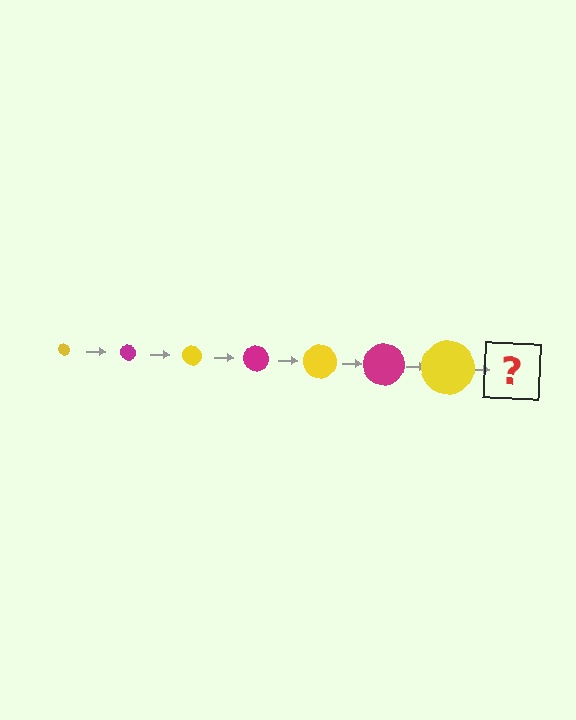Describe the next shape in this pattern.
It should be a magenta circle, larger than the previous one.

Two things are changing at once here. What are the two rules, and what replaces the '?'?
The two rules are that the circle grows larger each step and the color cycles through yellow and magenta. The '?' should be a magenta circle, larger than the previous one.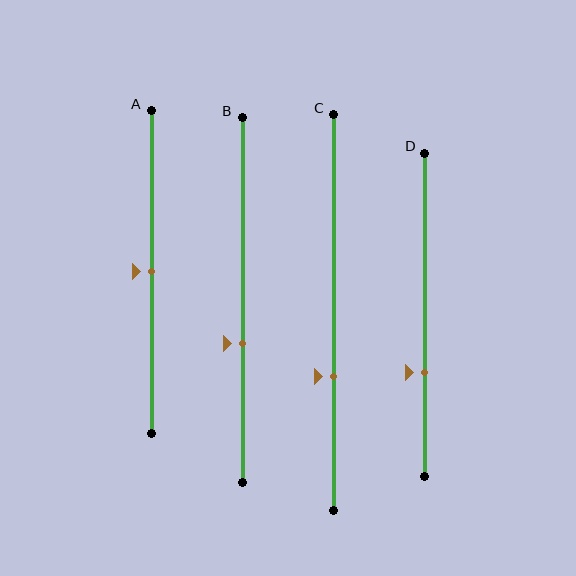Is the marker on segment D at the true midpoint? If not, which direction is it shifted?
No, the marker on segment D is shifted downward by about 18% of the segment length.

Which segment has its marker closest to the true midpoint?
Segment A has its marker closest to the true midpoint.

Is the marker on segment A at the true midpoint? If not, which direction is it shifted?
Yes, the marker on segment A is at the true midpoint.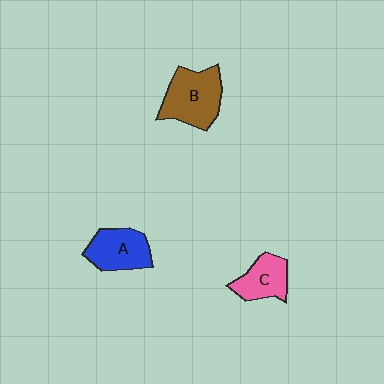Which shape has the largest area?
Shape B (brown).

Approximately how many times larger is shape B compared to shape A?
Approximately 1.3 times.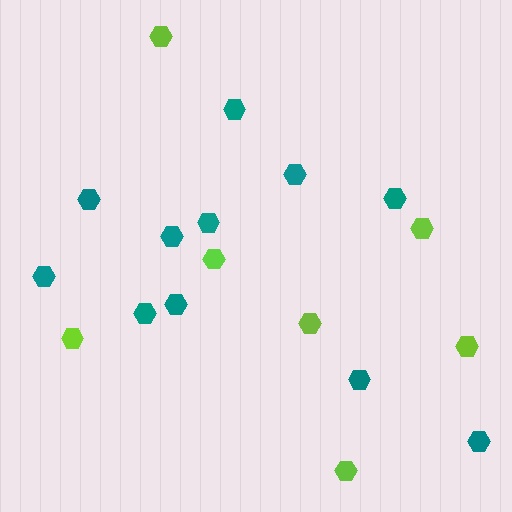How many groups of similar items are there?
There are 2 groups: one group of lime hexagons (7) and one group of teal hexagons (11).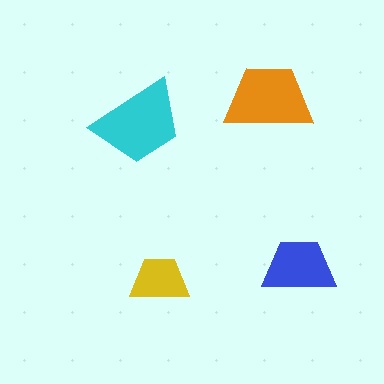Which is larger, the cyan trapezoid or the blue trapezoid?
The cyan one.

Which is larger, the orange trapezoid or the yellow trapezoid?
The orange one.